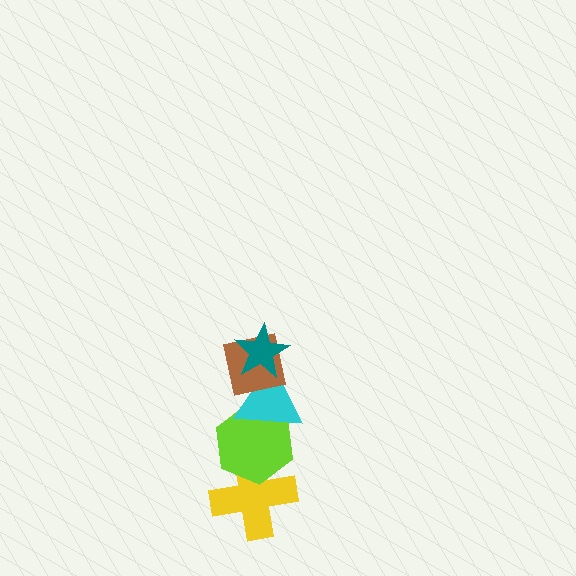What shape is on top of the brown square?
The teal star is on top of the brown square.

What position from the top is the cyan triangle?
The cyan triangle is 3rd from the top.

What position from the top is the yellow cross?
The yellow cross is 5th from the top.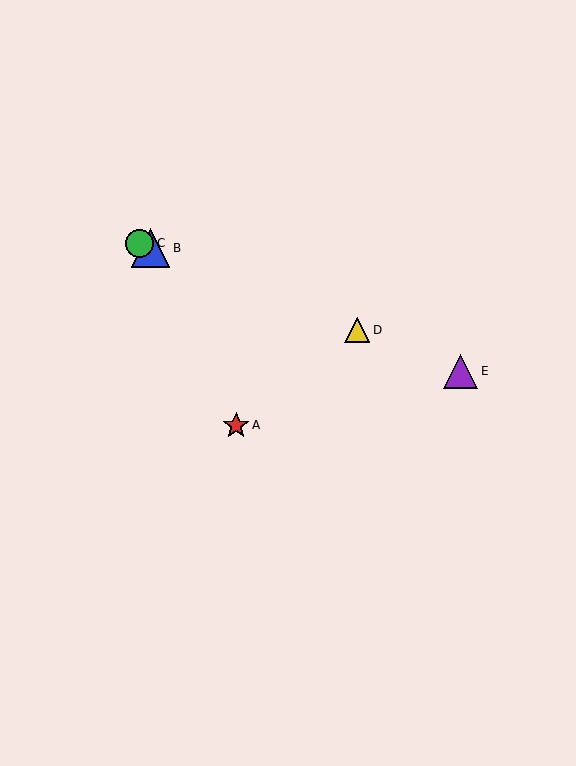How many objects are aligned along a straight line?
4 objects (B, C, D, E) are aligned along a straight line.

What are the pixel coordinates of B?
Object B is at (150, 248).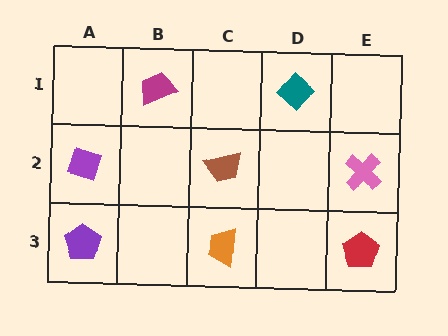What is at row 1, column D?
A teal diamond.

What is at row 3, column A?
A purple pentagon.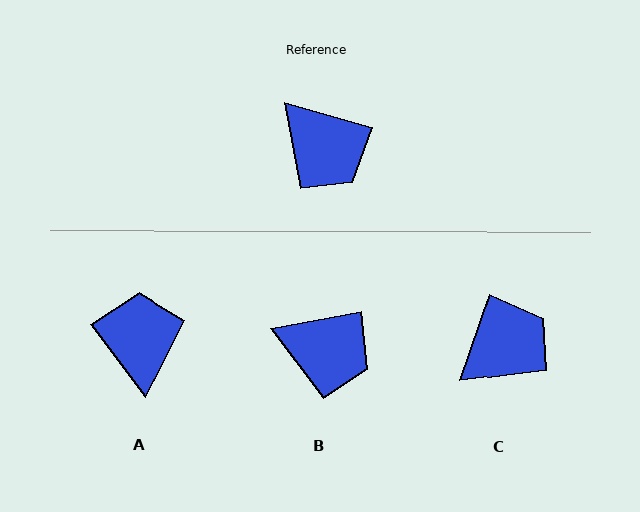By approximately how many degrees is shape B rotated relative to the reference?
Approximately 26 degrees counter-clockwise.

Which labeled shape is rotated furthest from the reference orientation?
A, about 143 degrees away.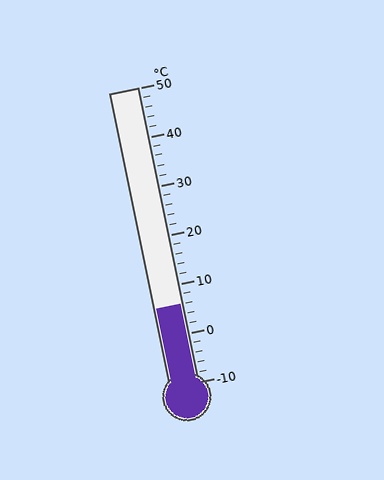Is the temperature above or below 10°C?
The temperature is below 10°C.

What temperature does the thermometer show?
The thermometer shows approximately 6°C.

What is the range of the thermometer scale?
The thermometer scale ranges from -10°C to 50°C.